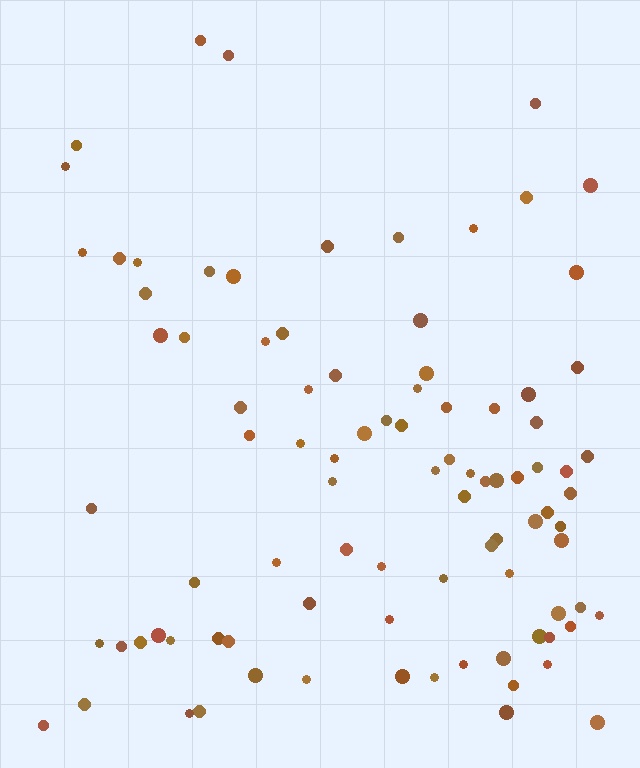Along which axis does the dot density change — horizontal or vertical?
Vertical.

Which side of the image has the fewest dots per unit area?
The top.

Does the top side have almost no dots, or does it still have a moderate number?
Still a moderate number, just noticeably fewer than the bottom.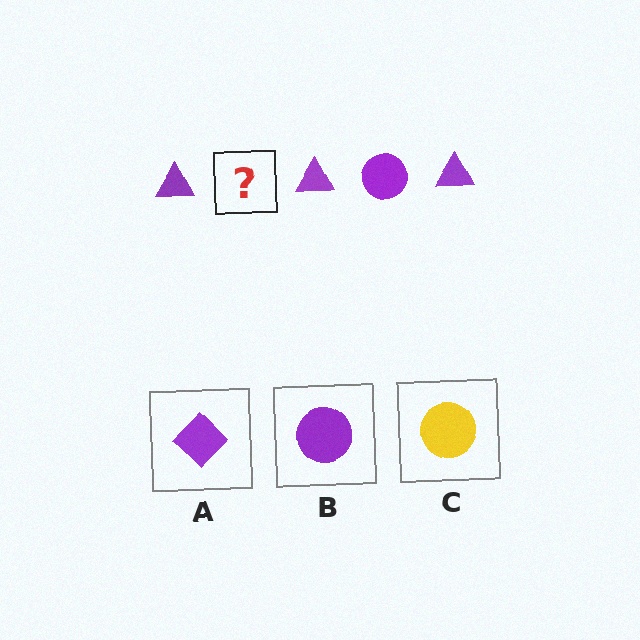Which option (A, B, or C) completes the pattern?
B.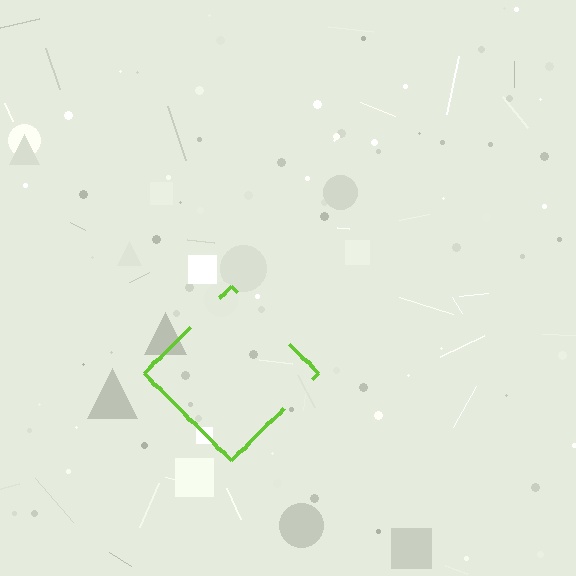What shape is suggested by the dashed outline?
The dashed outline suggests a diamond.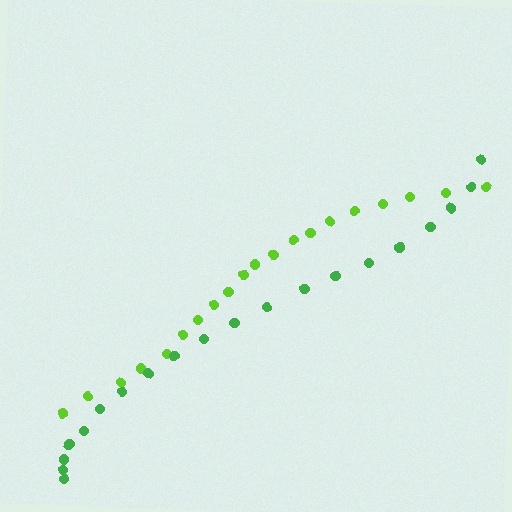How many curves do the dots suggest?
There are 2 distinct paths.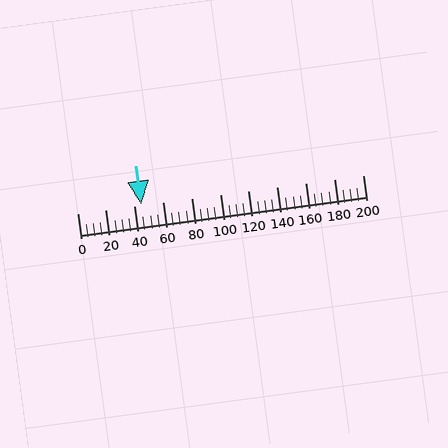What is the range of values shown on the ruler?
The ruler shows values from 0 to 200.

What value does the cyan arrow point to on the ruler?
The cyan arrow points to approximately 45.